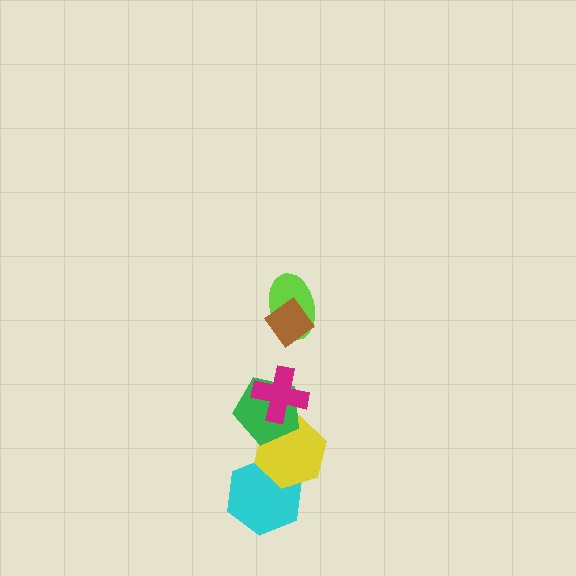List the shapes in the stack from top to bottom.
From top to bottom: the brown diamond, the lime ellipse, the magenta cross, the green pentagon, the yellow hexagon, the cyan hexagon.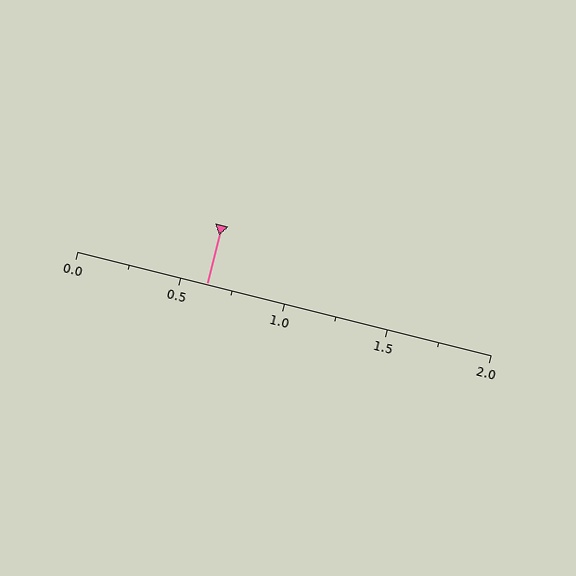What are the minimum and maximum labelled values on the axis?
The axis runs from 0.0 to 2.0.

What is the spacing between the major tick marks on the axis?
The major ticks are spaced 0.5 apart.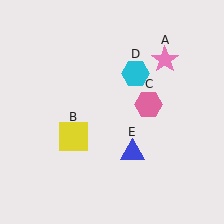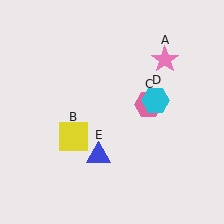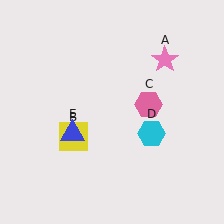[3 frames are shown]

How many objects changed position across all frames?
2 objects changed position: cyan hexagon (object D), blue triangle (object E).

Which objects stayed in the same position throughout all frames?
Pink star (object A) and yellow square (object B) and pink hexagon (object C) remained stationary.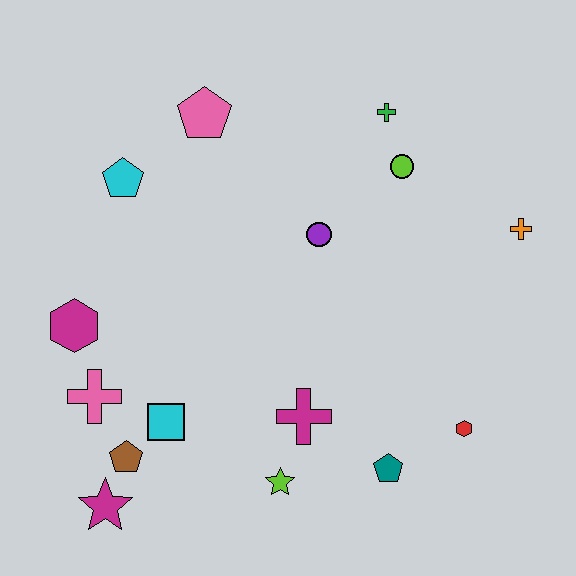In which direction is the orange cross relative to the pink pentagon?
The orange cross is to the right of the pink pentagon.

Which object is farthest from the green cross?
The magenta star is farthest from the green cross.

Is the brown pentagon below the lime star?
No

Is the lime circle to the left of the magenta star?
No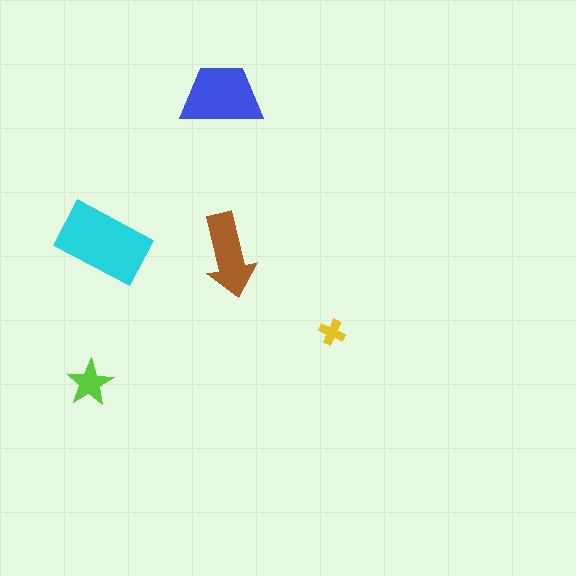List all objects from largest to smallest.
The cyan rectangle, the blue trapezoid, the brown arrow, the lime star, the yellow cross.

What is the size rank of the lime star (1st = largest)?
4th.